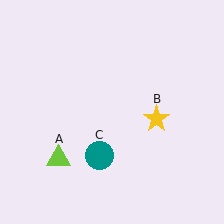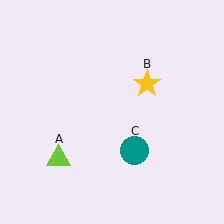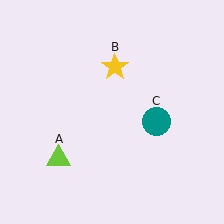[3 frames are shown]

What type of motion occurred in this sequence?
The yellow star (object B), teal circle (object C) rotated counterclockwise around the center of the scene.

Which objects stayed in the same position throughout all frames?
Lime triangle (object A) remained stationary.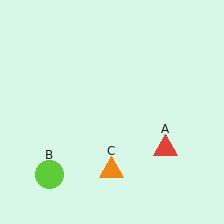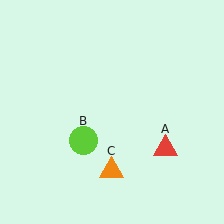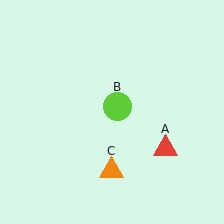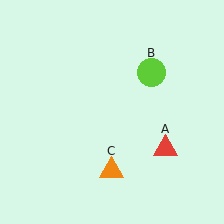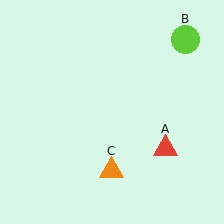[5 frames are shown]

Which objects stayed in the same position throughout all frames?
Red triangle (object A) and orange triangle (object C) remained stationary.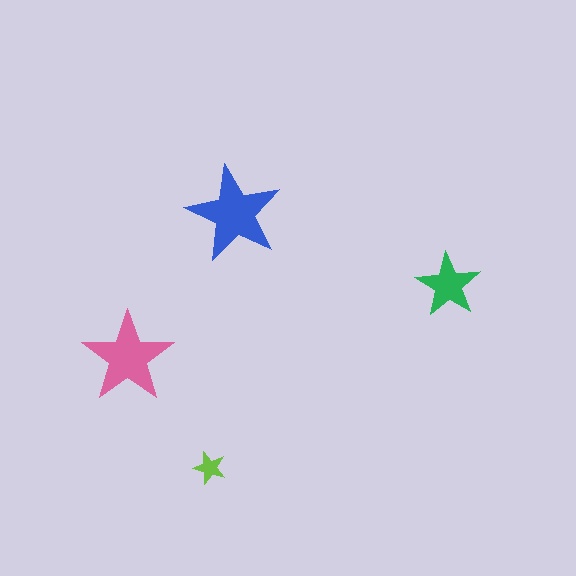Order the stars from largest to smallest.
the blue one, the pink one, the green one, the lime one.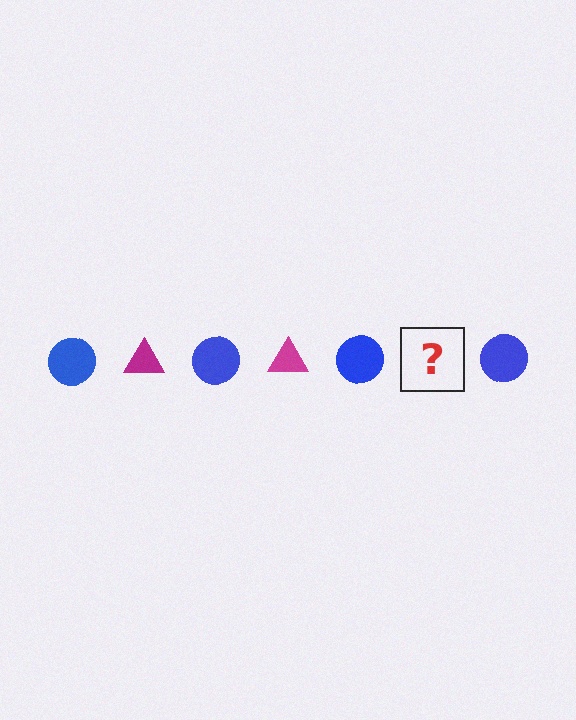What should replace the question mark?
The question mark should be replaced with a magenta triangle.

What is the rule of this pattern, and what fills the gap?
The rule is that the pattern alternates between blue circle and magenta triangle. The gap should be filled with a magenta triangle.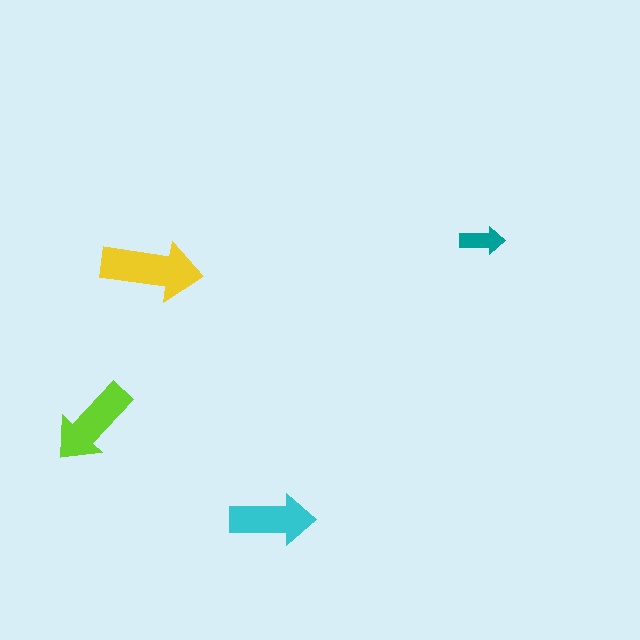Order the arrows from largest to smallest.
the yellow one, the lime one, the cyan one, the teal one.